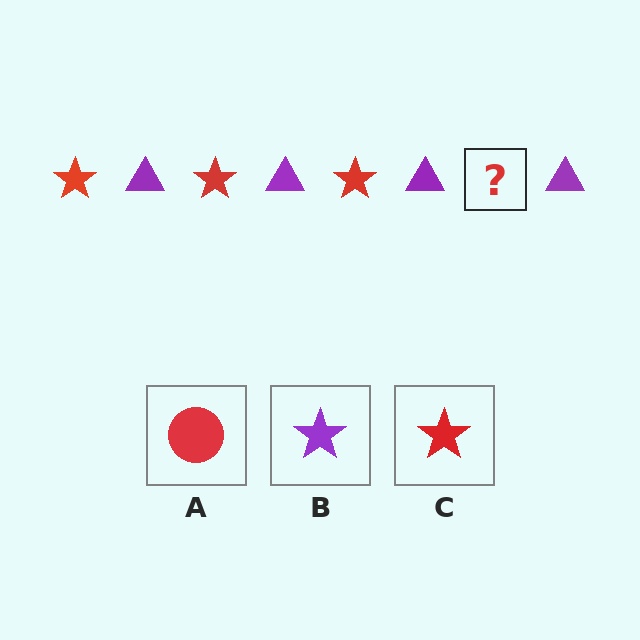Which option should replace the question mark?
Option C.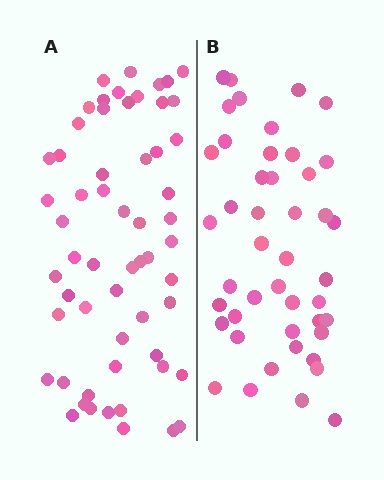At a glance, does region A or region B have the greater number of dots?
Region A (the left region) has more dots.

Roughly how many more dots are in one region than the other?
Region A has approximately 15 more dots than region B.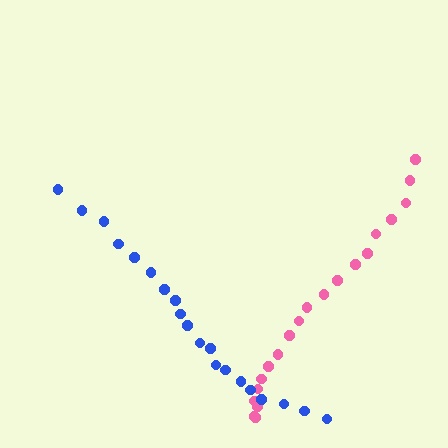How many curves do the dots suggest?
There are 2 distinct paths.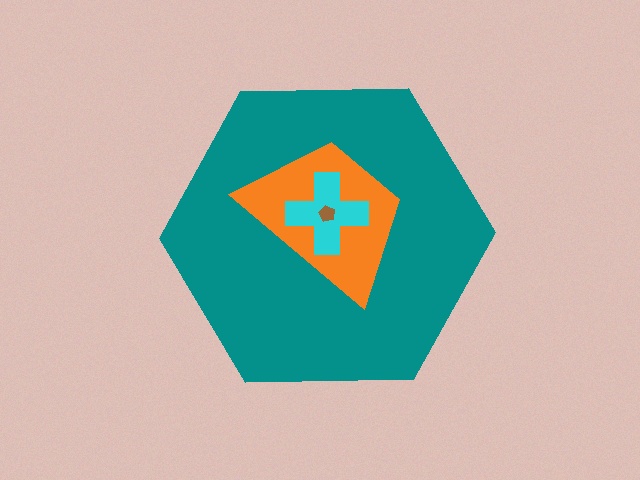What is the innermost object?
The brown pentagon.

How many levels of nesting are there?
4.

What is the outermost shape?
The teal hexagon.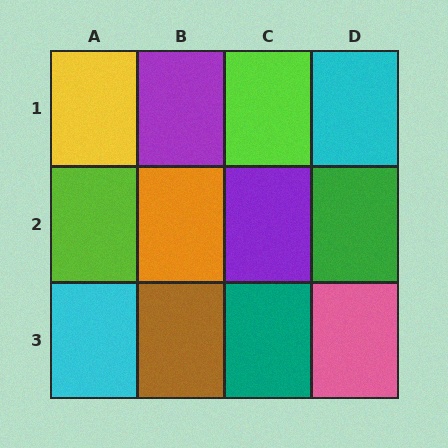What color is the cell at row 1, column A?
Yellow.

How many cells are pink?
1 cell is pink.